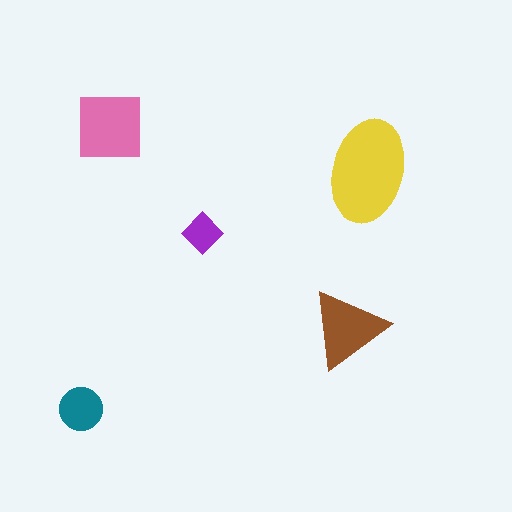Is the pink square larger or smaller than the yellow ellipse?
Smaller.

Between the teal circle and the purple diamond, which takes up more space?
The teal circle.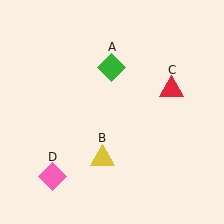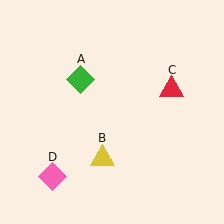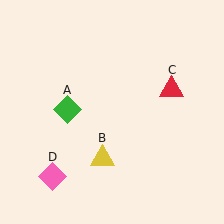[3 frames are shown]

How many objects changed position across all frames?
1 object changed position: green diamond (object A).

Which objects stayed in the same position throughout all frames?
Yellow triangle (object B) and red triangle (object C) and pink diamond (object D) remained stationary.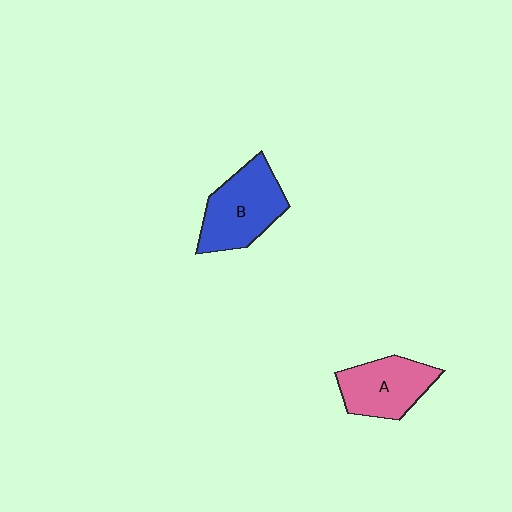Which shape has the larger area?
Shape B (blue).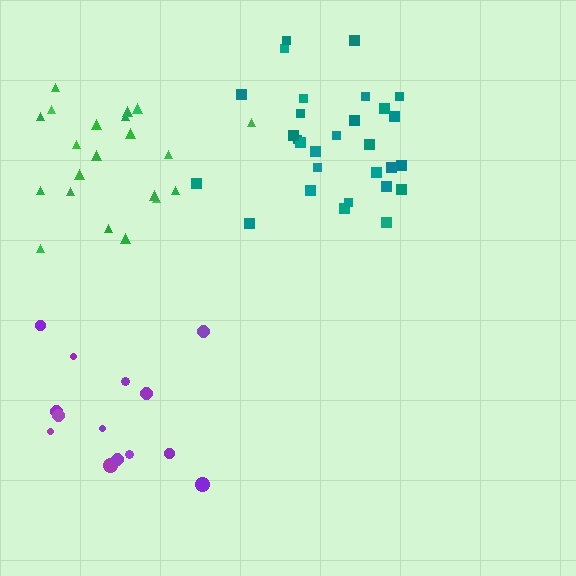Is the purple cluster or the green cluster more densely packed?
Green.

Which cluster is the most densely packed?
Teal.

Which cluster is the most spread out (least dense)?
Purple.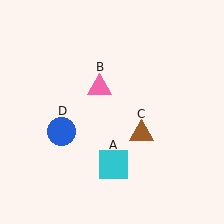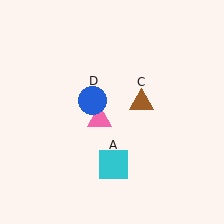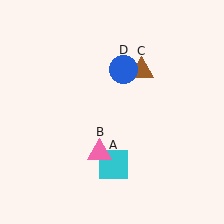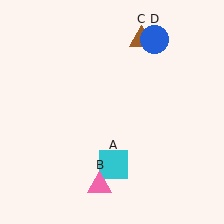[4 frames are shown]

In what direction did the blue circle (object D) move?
The blue circle (object D) moved up and to the right.